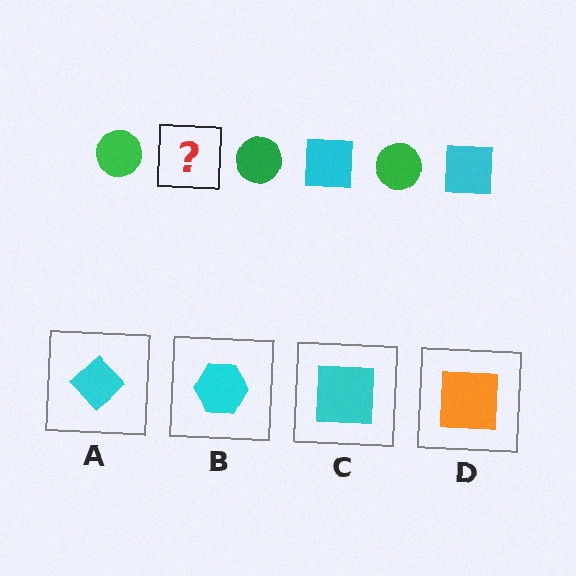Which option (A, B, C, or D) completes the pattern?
C.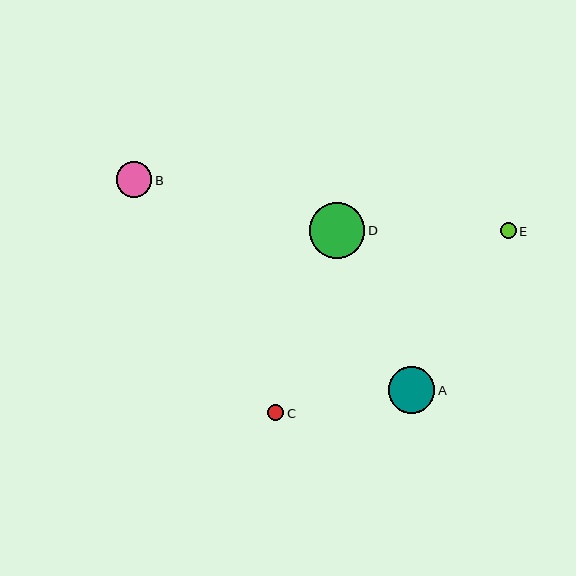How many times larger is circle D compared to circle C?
Circle D is approximately 3.4 times the size of circle C.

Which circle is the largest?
Circle D is the largest with a size of approximately 55 pixels.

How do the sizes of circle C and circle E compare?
Circle C and circle E are approximately the same size.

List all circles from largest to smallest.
From largest to smallest: D, A, B, C, E.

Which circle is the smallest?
Circle E is the smallest with a size of approximately 16 pixels.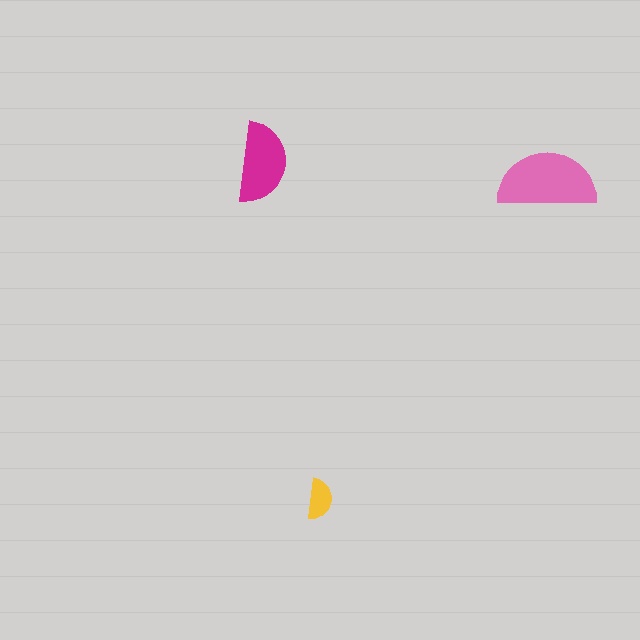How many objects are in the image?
There are 3 objects in the image.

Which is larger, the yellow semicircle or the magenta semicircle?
The magenta one.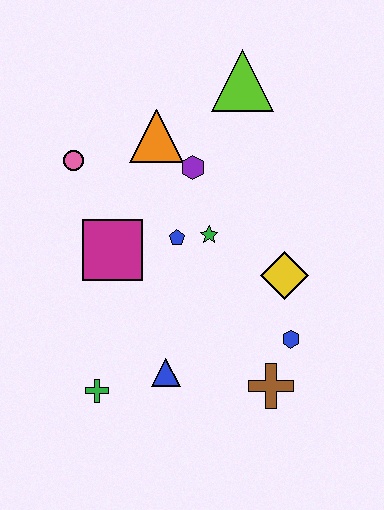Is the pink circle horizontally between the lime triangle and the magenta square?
No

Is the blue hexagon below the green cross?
No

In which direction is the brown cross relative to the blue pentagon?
The brown cross is below the blue pentagon.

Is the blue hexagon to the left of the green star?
No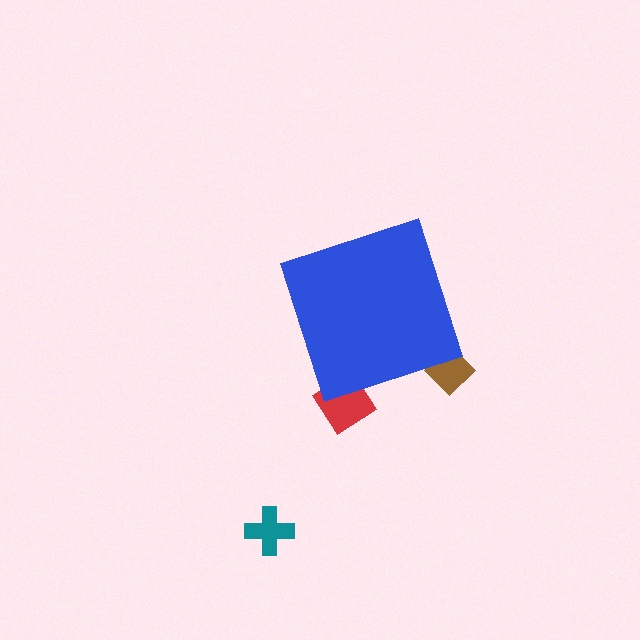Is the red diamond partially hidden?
Yes, the red diamond is partially hidden behind the blue diamond.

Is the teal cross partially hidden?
No, the teal cross is fully visible.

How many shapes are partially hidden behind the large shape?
2 shapes are partially hidden.